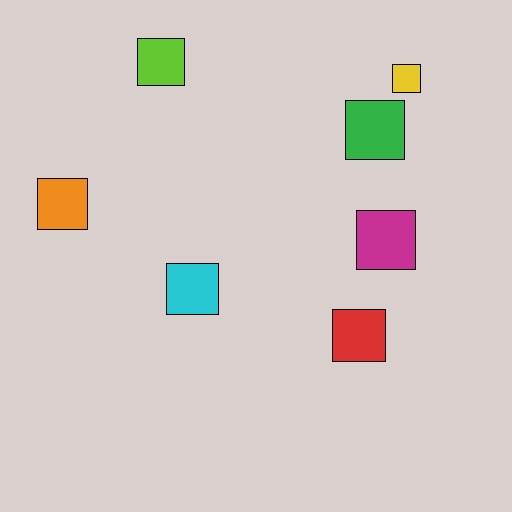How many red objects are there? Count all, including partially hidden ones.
There is 1 red object.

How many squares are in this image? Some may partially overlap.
There are 7 squares.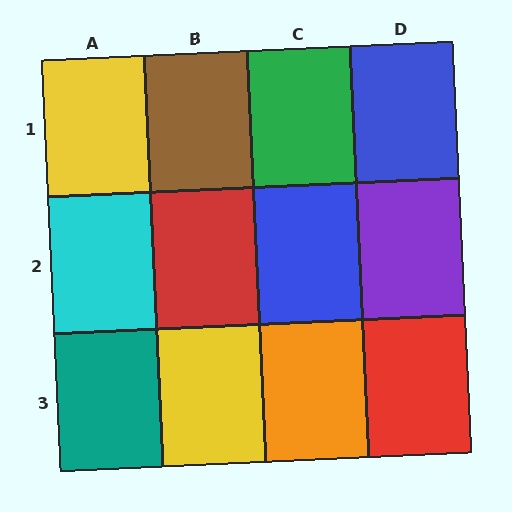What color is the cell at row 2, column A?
Cyan.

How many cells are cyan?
1 cell is cyan.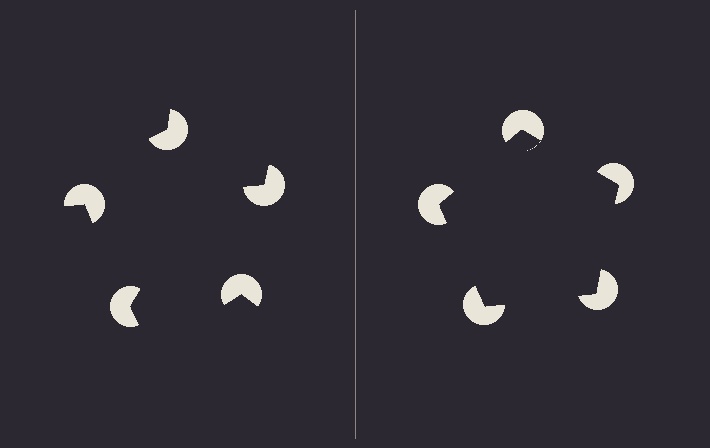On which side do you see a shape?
An illusory pentagon appears on the right side. On the left side the wedge cuts are rotated, so no coherent shape forms.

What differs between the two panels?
The pac-man discs are positioned identically on both sides; only the wedge orientations differ. On the right they align to a pentagon; on the left they are misaligned.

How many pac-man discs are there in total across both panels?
10 — 5 on each side.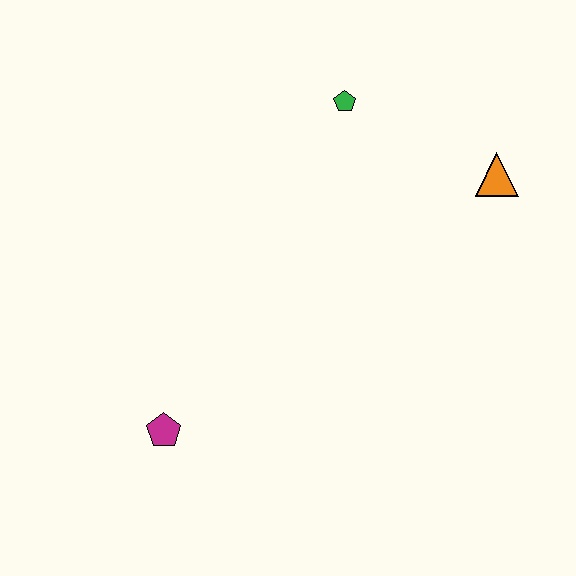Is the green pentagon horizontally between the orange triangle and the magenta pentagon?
Yes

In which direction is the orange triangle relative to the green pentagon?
The orange triangle is to the right of the green pentagon.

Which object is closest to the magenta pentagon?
The green pentagon is closest to the magenta pentagon.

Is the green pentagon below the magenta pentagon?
No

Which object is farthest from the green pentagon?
The magenta pentagon is farthest from the green pentagon.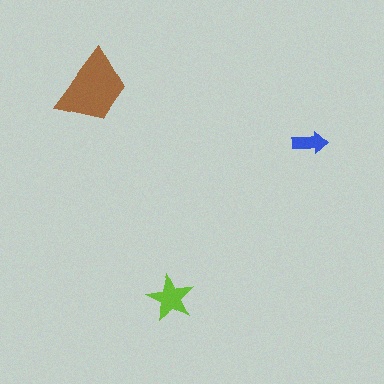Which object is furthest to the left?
The brown trapezoid is leftmost.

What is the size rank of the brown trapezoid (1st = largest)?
1st.